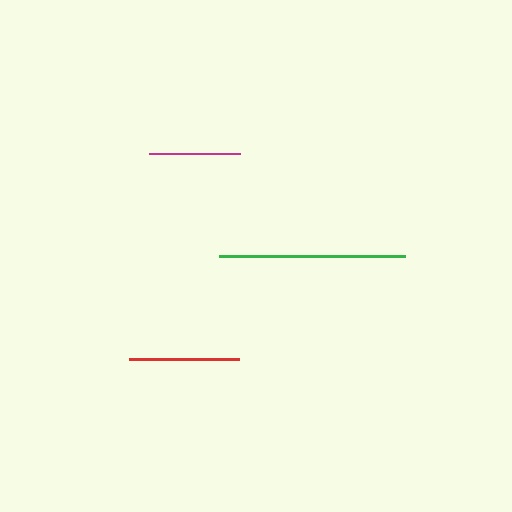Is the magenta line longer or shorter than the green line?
The green line is longer than the magenta line.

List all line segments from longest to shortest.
From longest to shortest: green, red, magenta.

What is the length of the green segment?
The green segment is approximately 186 pixels long.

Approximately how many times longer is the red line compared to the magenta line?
The red line is approximately 1.2 times the length of the magenta line.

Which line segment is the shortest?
The magenta line is the shortest at approximately 91 pixels.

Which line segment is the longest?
The green line is the longest at approximately 186 pixels.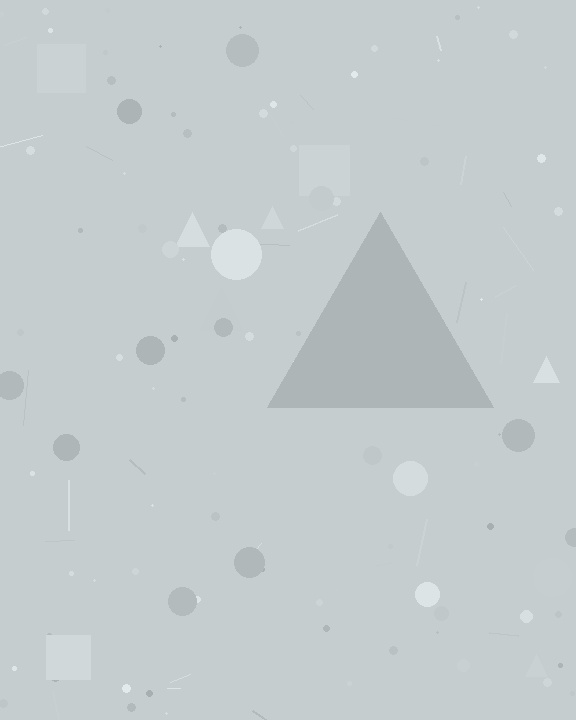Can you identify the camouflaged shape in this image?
The camouflaged shape is a triangle.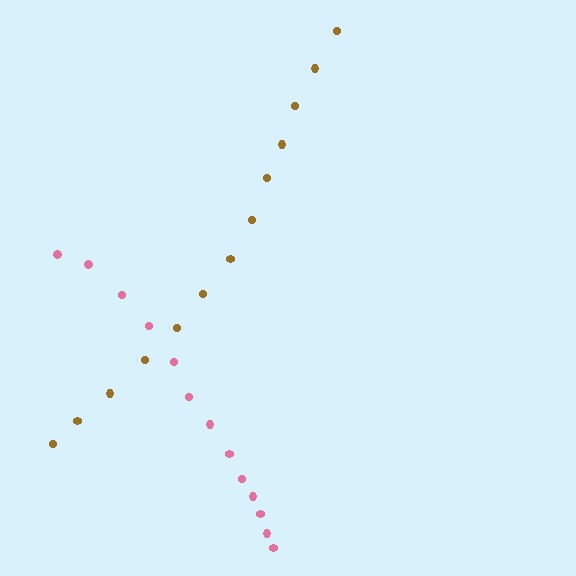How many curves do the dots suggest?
There are 2 distinct paths.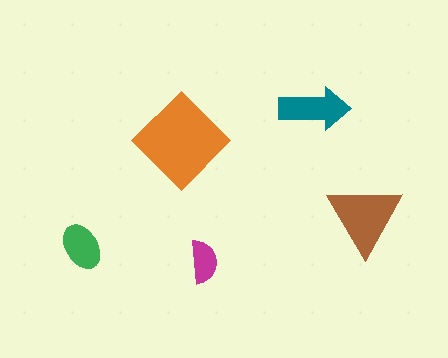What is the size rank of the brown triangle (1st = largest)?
2nd.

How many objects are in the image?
There are 5 objects in the image.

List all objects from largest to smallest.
The orange diamond, the brown triangle, the teal arrow, the green ellipse, the magenta semicircle.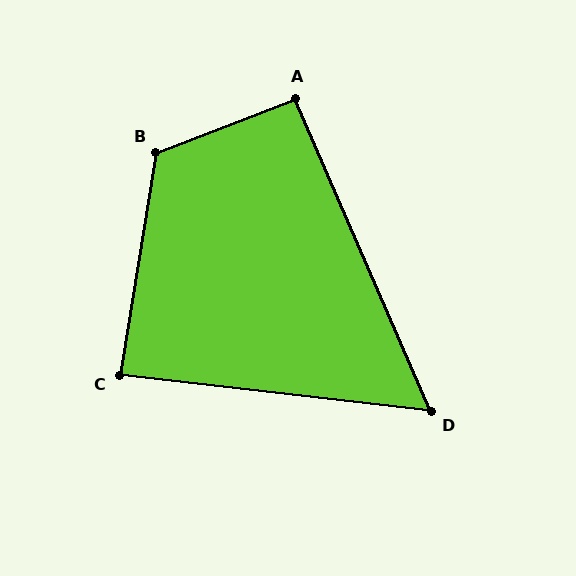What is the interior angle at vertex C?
Approximately 88 degrees (approximately right).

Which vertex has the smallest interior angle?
D, at approximately 60 degrees.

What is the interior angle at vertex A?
Approximately 92 degrees (approximately right).